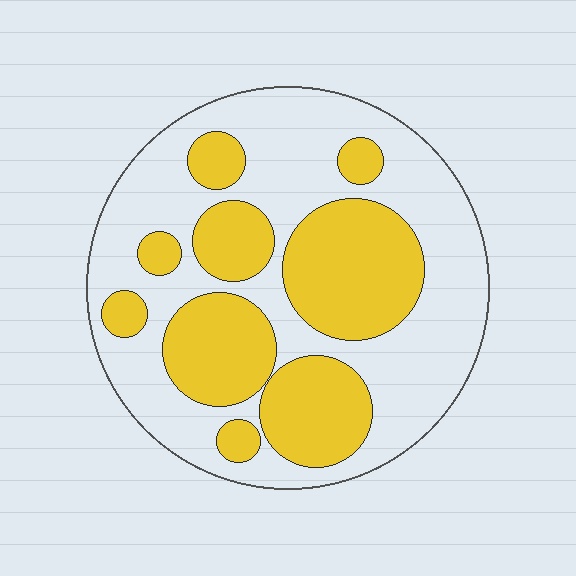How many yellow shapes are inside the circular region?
9.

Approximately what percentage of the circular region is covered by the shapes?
Approximately 40%.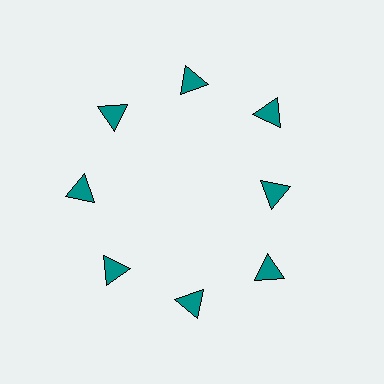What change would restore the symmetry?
The symmetry would be restored by moving it outward, back onto the ring so that all 8 triangles sit at equal angles and equal distance from the center.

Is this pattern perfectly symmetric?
No. The 8 teal triangles are arranged in a ring, but one element near the 3 o'clock position is pulled inward toward the center, breaking the 8-fold rotational symmetry.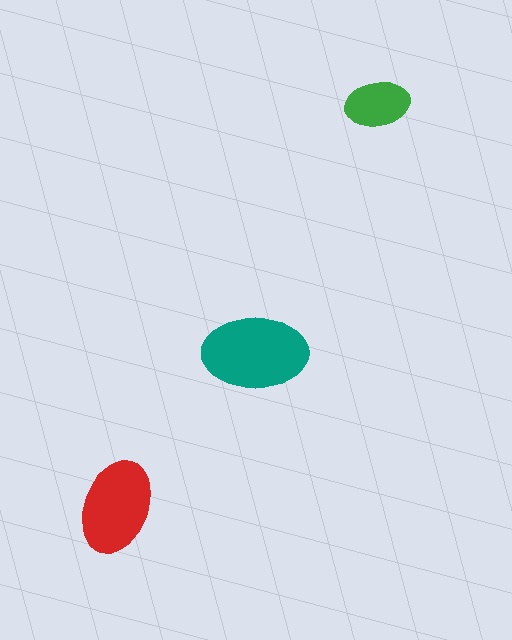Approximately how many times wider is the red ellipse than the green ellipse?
About 1.5 times wider.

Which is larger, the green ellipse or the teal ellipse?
The teal one.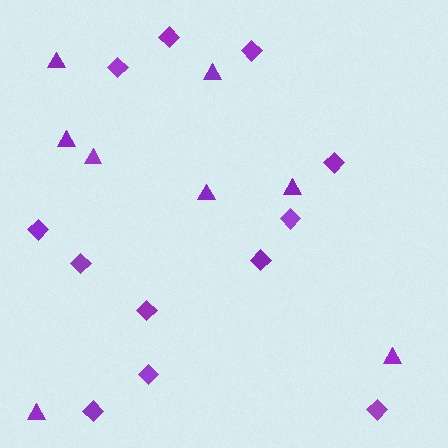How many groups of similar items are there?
There are 2 groups: one group of diamonds (12) and one group of triangles (8).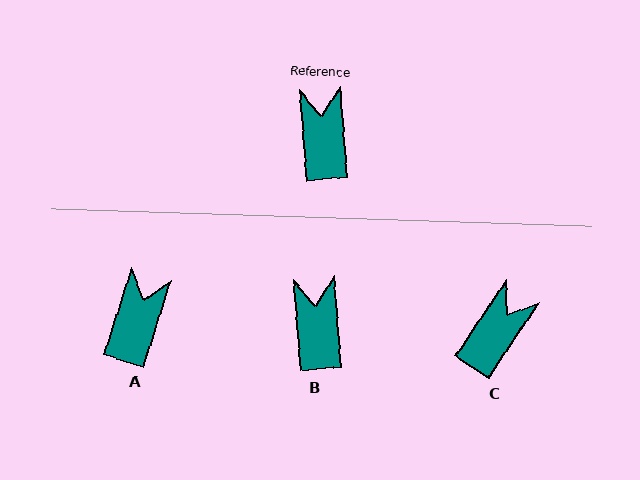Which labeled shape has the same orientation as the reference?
B.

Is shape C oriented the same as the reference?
No, it is off by about 39 degrees.